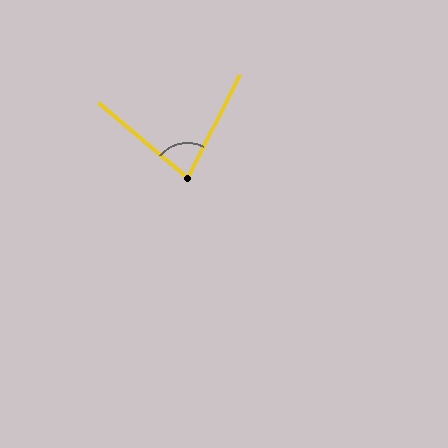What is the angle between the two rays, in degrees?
Approximately 77 degrees.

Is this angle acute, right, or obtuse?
It is acute.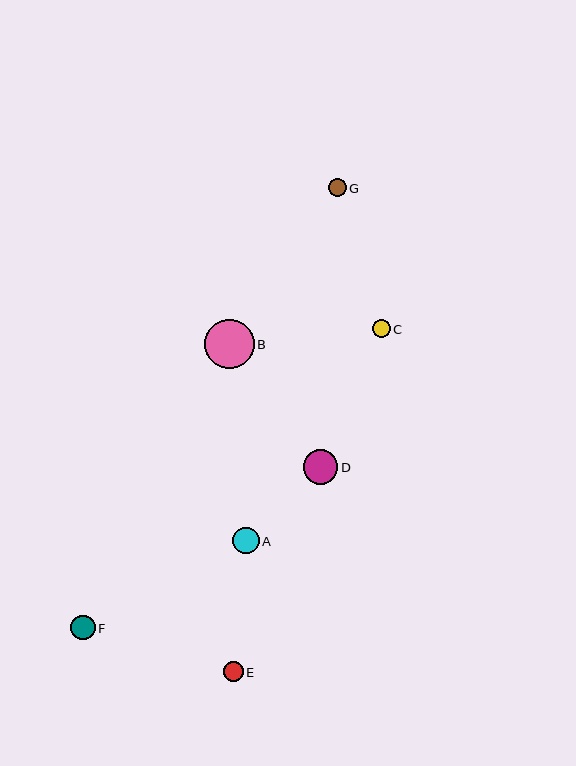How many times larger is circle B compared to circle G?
Circle B is approximately 2.7 times the size of circle G.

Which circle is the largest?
Circle B is the largest with a size of approximately 49 pixels.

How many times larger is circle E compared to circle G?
Circle E is approximately 1.1 times the size of circle G.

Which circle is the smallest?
Circle C is the smallest with a size of approximately 18 pixels.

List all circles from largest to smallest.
From largest to smallest: B, D, A, F, E, G, C.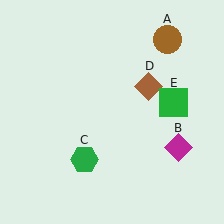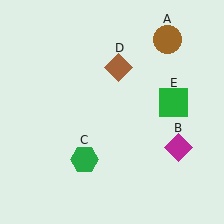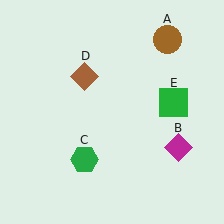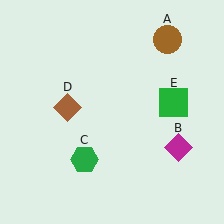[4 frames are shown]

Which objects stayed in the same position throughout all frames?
Brown circle (object A) and magenta diamond (object B) and green hexagon (object C) and green square (object E) remained stationary.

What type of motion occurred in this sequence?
The brown diamond (object D) rotated counterclockwise around the center of the scene.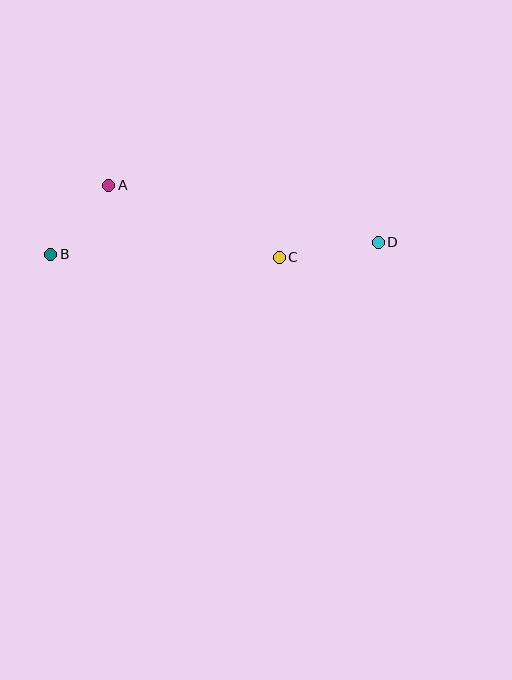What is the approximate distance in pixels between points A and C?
The distance between A and C is approximately 185 pixels.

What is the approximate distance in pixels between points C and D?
The distance between C and D is approximately 100 pixels.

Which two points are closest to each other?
Points A and B are closest to each other.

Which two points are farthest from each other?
Points B and D are farthest from each other.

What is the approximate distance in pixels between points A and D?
The distance between A and D is approximately 276 pixels.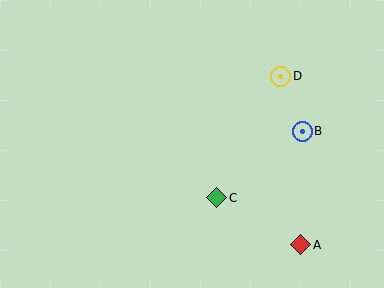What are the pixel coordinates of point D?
Point D is at (281, 76).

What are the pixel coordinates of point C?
Point C is at (217, 198).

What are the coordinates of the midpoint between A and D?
The midpoint between A and D is at (291, 161).